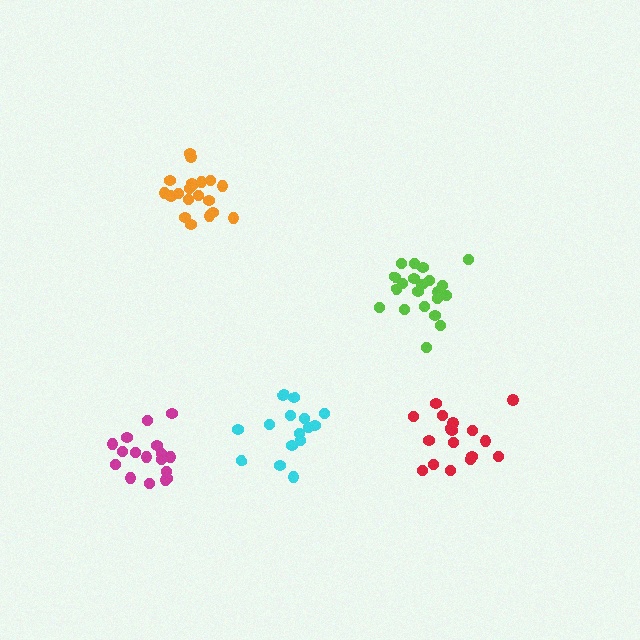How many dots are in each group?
Group 1: 21 dots, Group 2: 20 dots, Group 3: 18 dots, Group 4: 17 dots, Group 5: 15 dots (91 total).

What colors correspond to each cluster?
The clusters are colored: lime, orange, magenta, red, cyan.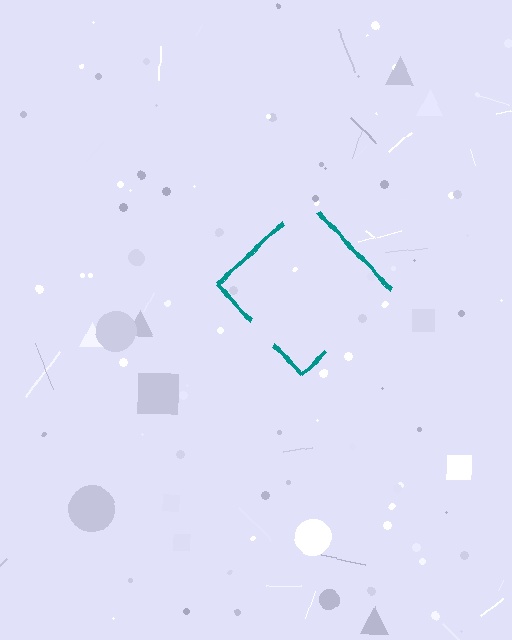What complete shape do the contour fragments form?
The contour fragments form a diamond.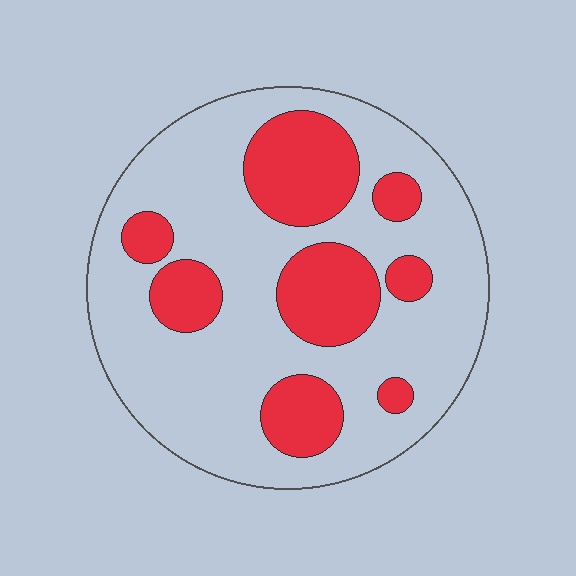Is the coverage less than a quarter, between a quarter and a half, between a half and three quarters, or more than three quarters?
Between a quarter and a half.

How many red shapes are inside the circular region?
8.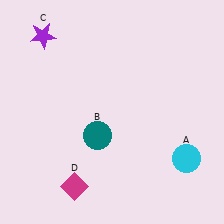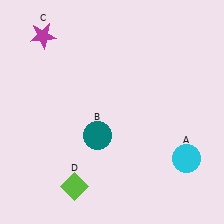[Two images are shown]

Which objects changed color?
C changed from purple to magenta. D changed from magenta to lime.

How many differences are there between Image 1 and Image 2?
There are 2 differences between the two images.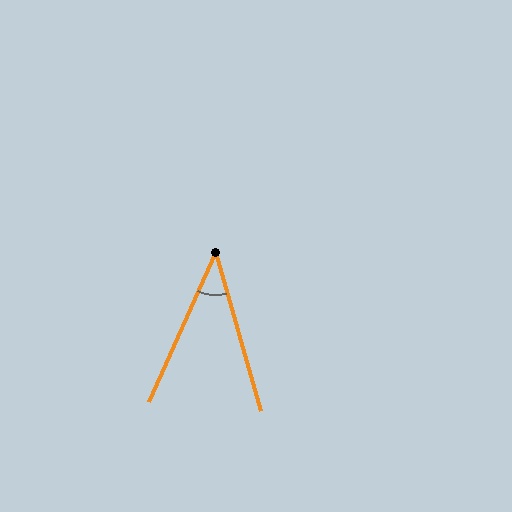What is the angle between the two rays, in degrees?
Approximately 40 degrees.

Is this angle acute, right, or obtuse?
It is acute.